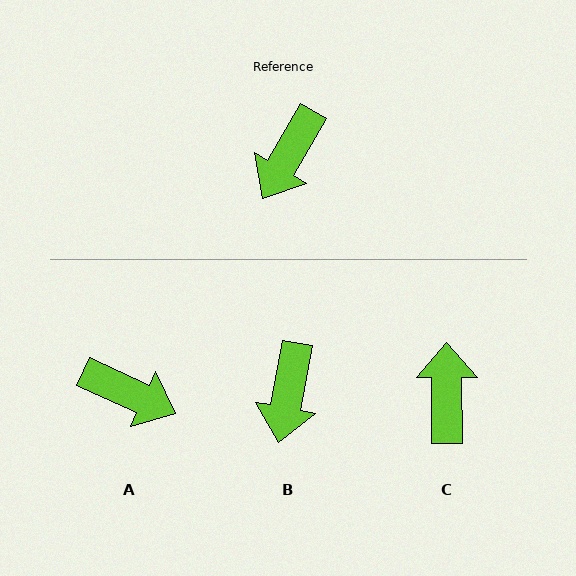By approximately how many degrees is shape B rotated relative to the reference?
Approximately 20 degrees counter-clockwise.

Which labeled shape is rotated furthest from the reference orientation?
C, about 149 degrees away.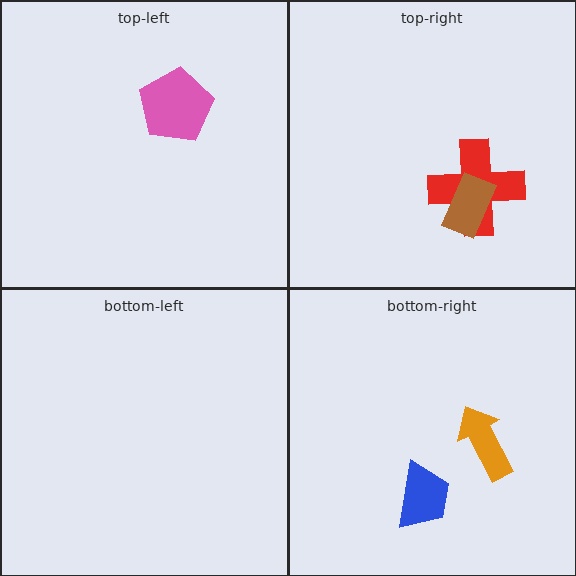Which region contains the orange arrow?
The bottom-right region.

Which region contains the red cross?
The top-right region.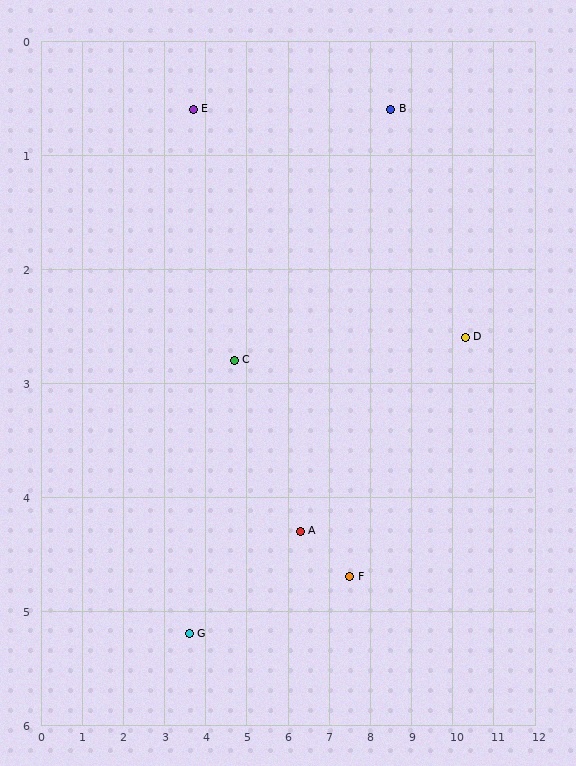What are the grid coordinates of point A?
Point A is at approximately (6.3, 4.3).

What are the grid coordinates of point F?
Point F is at approximately (7.5, 4.7).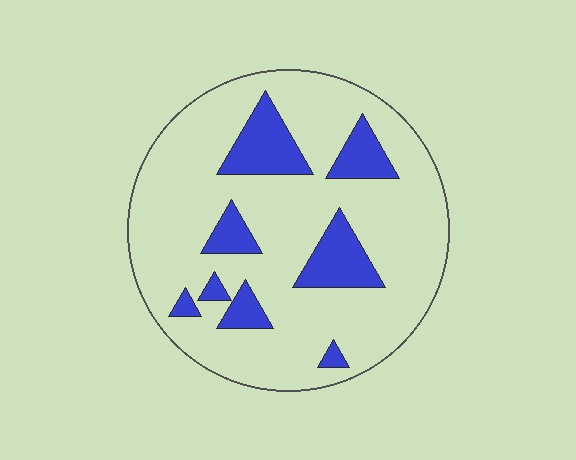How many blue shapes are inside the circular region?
8.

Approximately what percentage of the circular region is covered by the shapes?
Approximately 20%.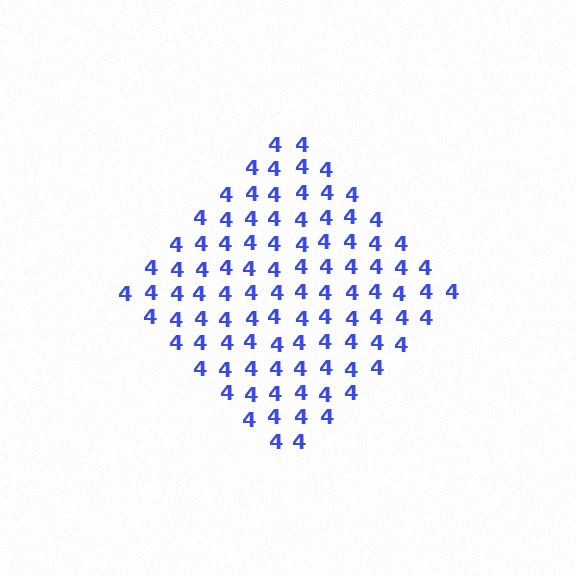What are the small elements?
The small elements are digit 4's.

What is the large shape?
The large shape is a diamond.